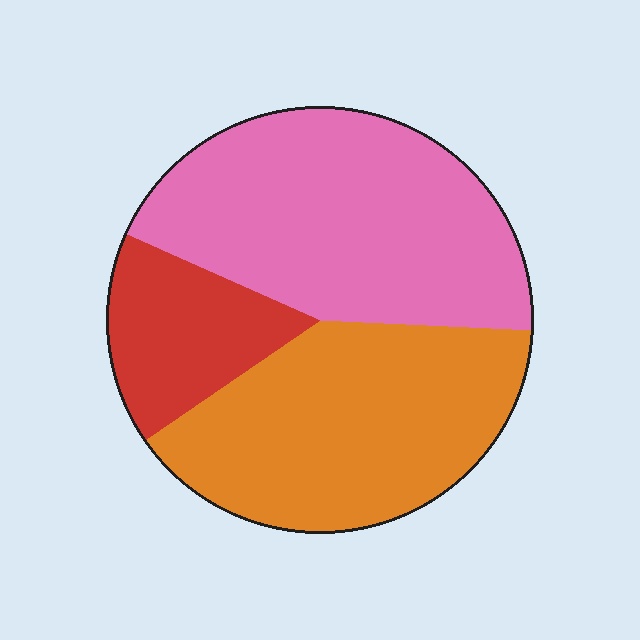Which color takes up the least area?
Red, at roughly 15%.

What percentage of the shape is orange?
Orange takes up between a third and a half of the shape.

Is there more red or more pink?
Pink.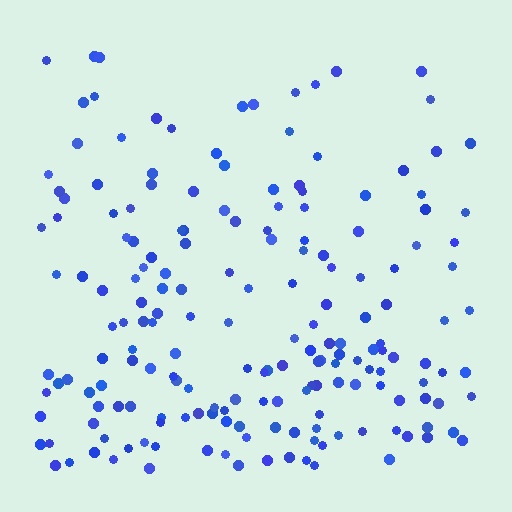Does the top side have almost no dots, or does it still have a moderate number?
Still a moderate number, just noticeably fewer than the bottom.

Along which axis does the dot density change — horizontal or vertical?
Vertical.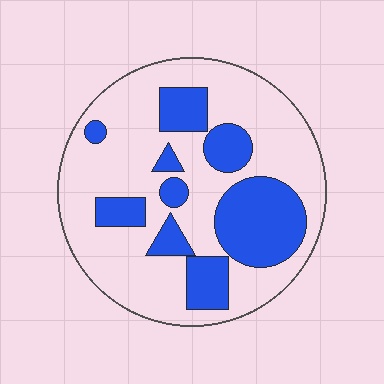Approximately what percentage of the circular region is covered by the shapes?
Approximately 30%.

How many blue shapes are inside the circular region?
9.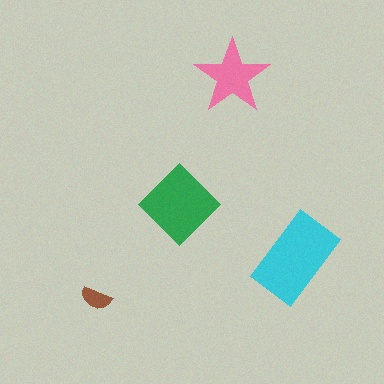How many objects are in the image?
There are 4 objects in the image.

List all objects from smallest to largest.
The brown semicircle, the pink star, the green diamond, the cyan rectangle.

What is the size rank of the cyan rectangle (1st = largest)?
1st.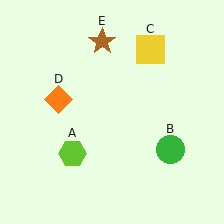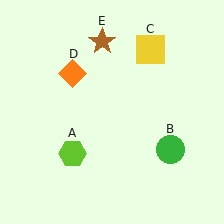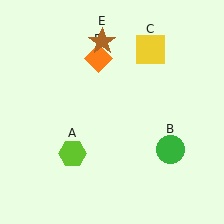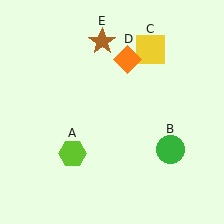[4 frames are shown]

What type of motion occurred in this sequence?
The orange diamond (object D) rotated clockwise around the center of the scene.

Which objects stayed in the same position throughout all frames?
Lime hexagon (object A) and green circle (object B) and yellow square (object C) and brown star (object E) remained stationary.